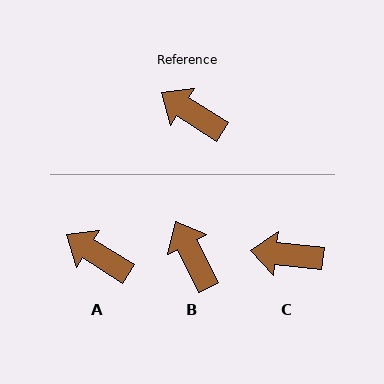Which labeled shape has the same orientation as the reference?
A.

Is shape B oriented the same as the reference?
No, it is off by about 31 degrees.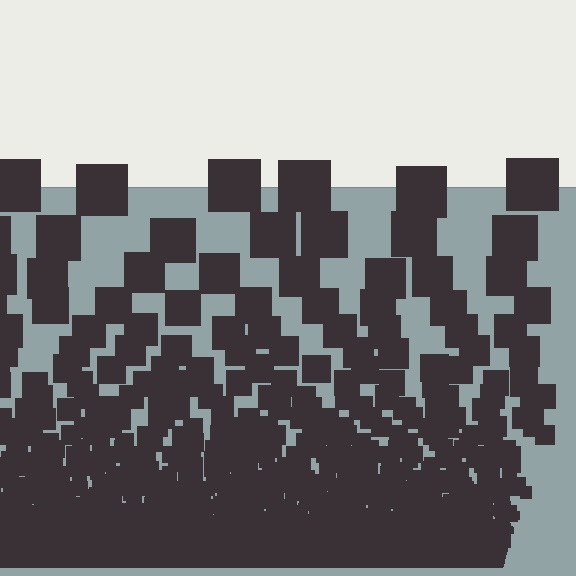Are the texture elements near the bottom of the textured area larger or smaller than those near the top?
Smaller. The gradient is inverted — elements near the bottom are smaller and denser.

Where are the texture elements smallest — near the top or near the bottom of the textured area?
Near the bottom.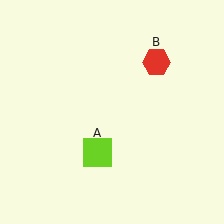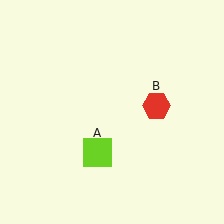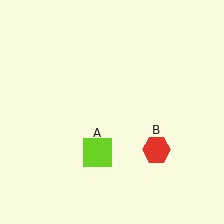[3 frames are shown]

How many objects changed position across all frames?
1 object changed position: red hexagon (object B).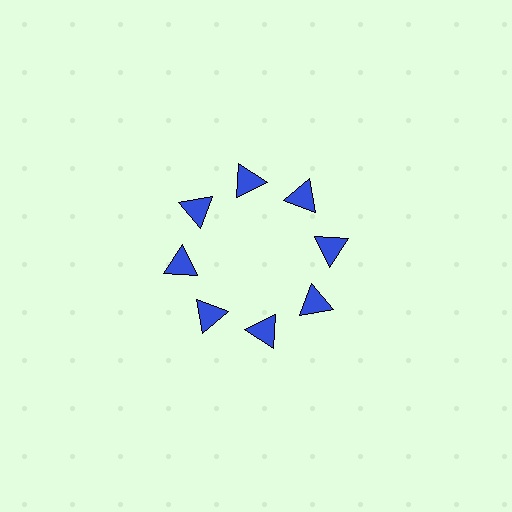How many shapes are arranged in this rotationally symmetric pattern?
There are 8 shapes, arranged in 8 groups of 1.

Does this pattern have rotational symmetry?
Yes, this pattern has 8-fold rotational symmetry. It looks the same after rotating 45 degrees around the center.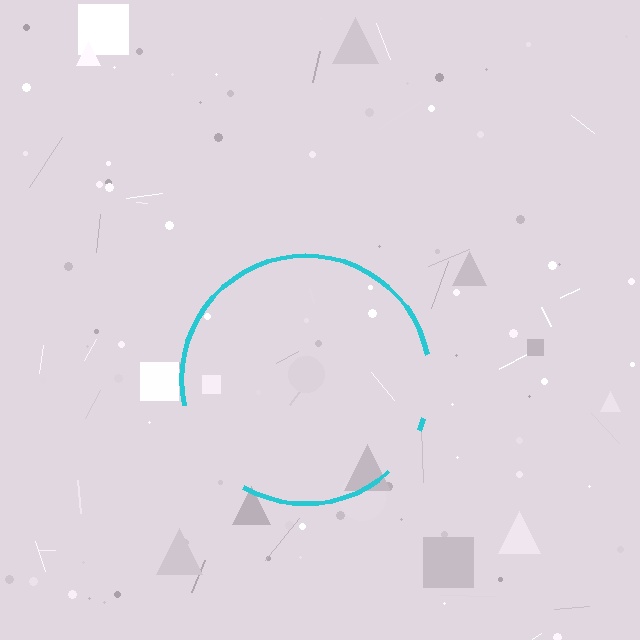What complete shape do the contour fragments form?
The contour fragments form a circle.